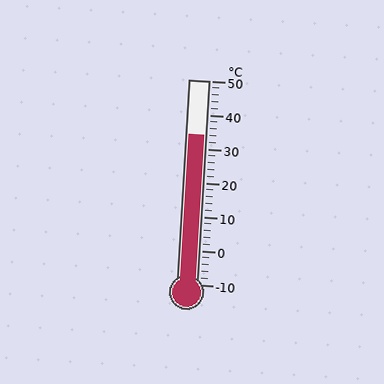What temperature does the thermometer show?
The thermometer shows approximately 34°C.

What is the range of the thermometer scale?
The thermometer scale ranges from -10°C to 50°C.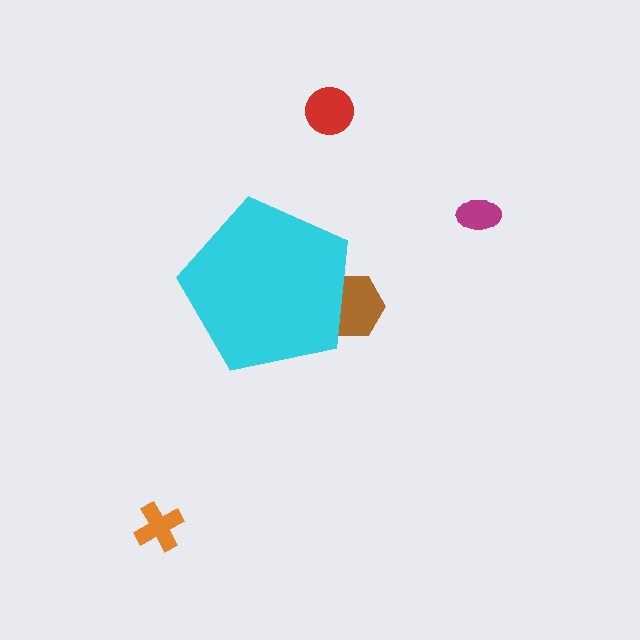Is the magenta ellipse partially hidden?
No, the magenta ellipse is fully visible.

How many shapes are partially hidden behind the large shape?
1 shape is partially hidden.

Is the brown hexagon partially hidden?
Yes, the brown hexagon is partially hidden behind the cyan pentagon.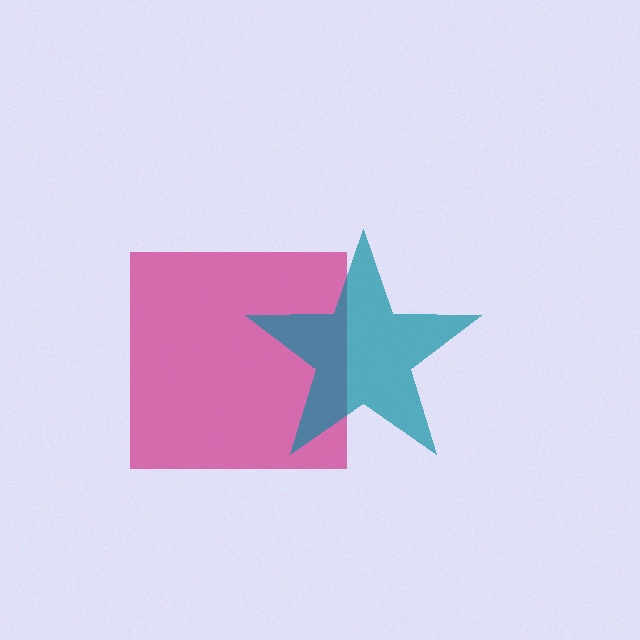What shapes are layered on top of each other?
The layered shapes are: a magenta square, a teal star.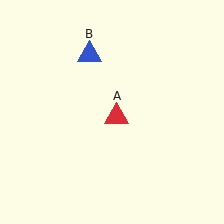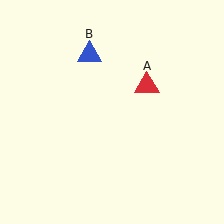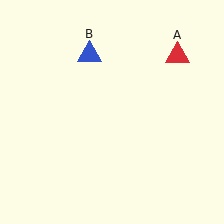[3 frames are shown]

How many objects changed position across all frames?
1 object changed position: red triangle (object A).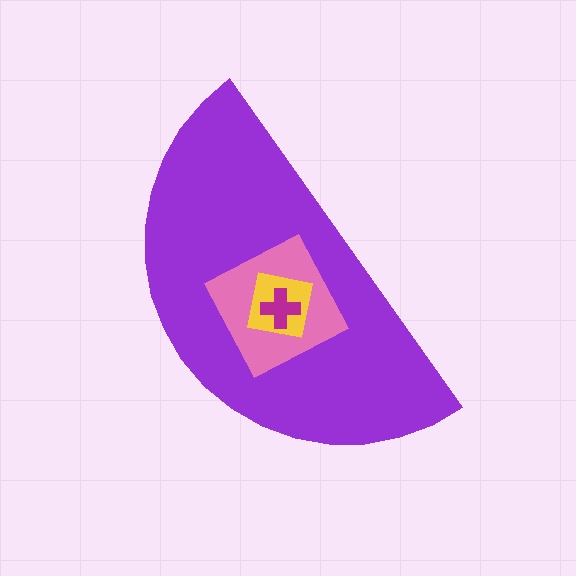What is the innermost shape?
The magenta cross.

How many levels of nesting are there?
4.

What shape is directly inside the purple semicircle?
The pink square.